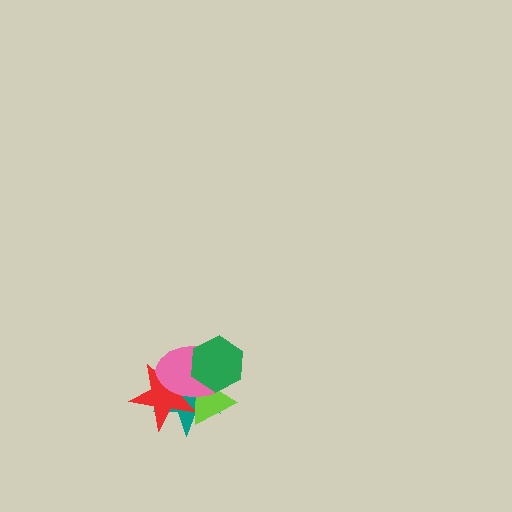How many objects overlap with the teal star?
4 objects overlap with the teal star.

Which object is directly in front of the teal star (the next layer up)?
The red star is directly in front of the teal star.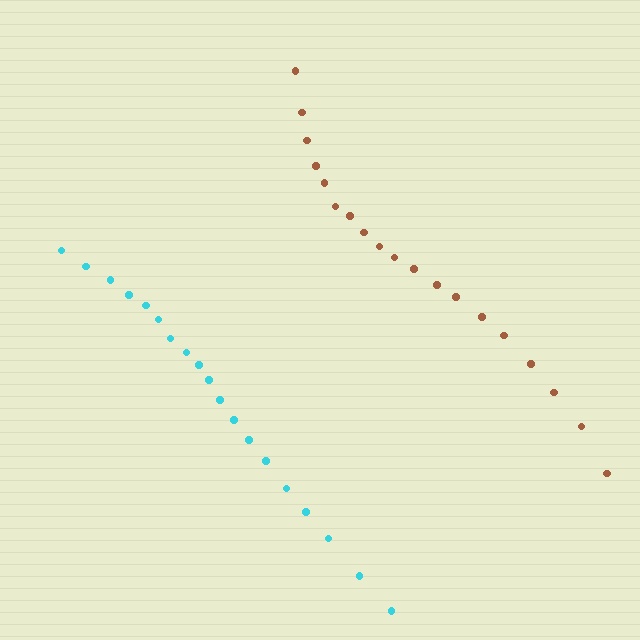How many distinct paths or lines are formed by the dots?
There are 2 distinct paths.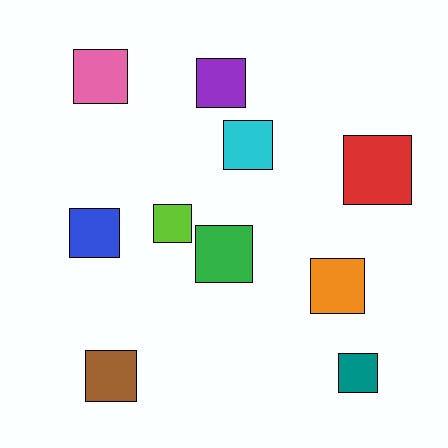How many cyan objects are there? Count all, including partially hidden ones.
There is 1 cyan object.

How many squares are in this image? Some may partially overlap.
There are 10 squares.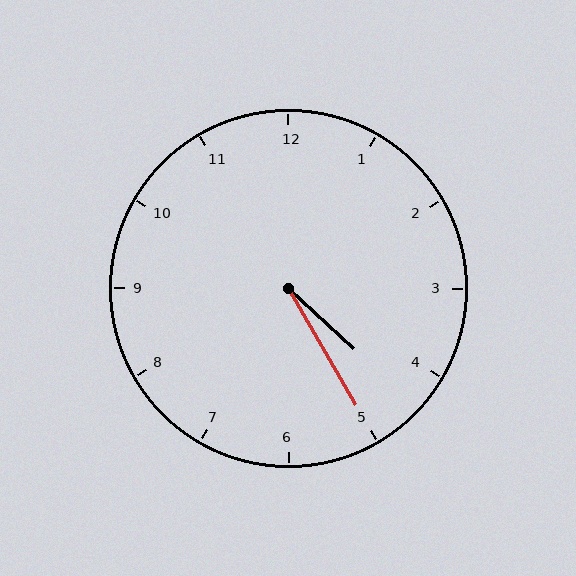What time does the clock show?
4:25.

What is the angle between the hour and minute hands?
Approximately 18 degrees.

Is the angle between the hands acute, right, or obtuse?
It is acute.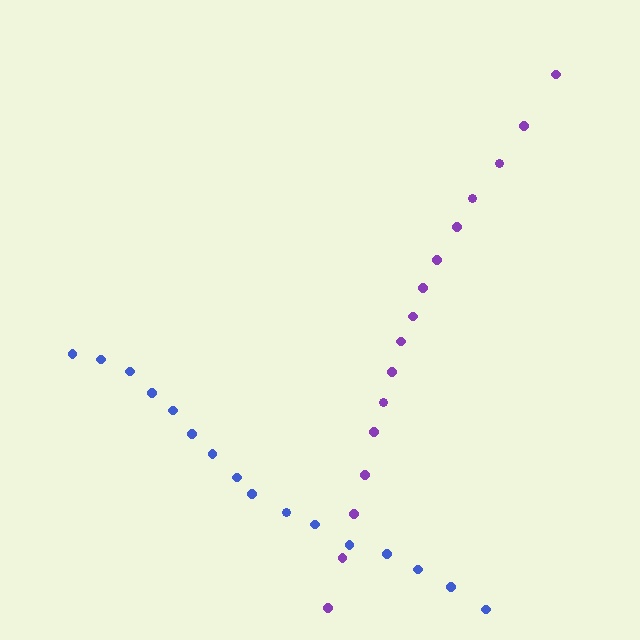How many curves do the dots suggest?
There are 2 distinct paths.